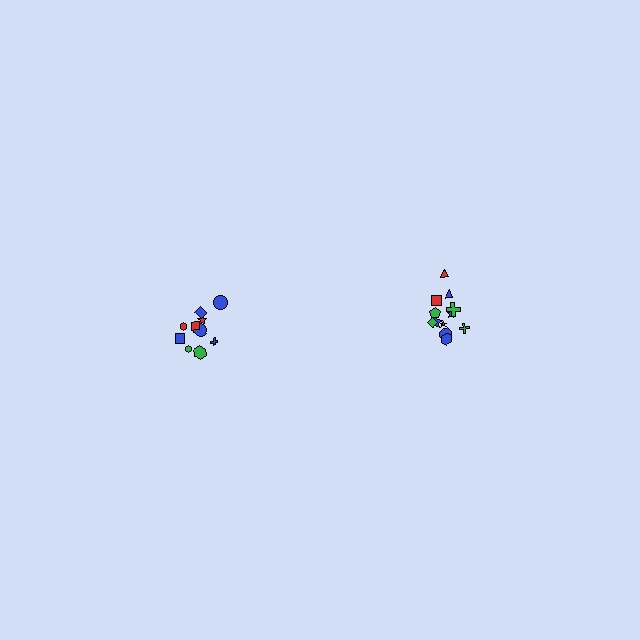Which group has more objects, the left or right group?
The right group.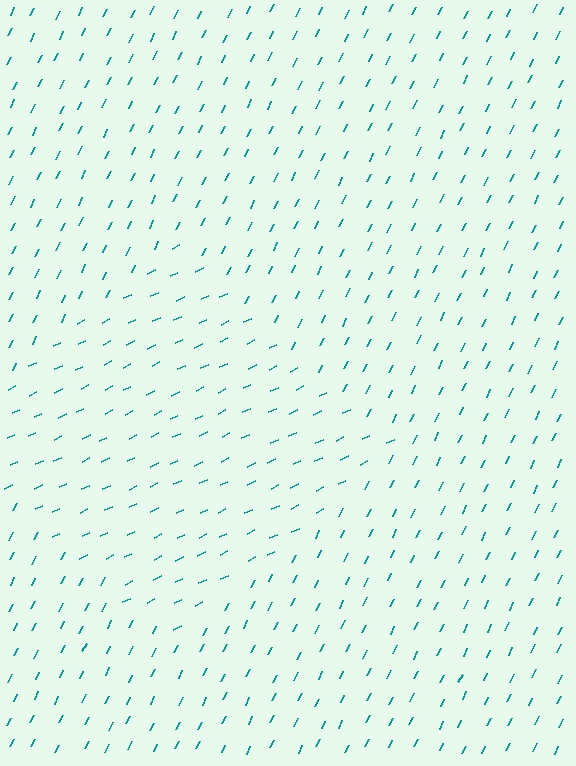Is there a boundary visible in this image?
Yes, there is a texture boundary formed by a change in line orientation.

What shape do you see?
I see a diamond.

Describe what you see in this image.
The image is filled with small teal line segments. A diamond region in the image has lines oriented differently from the surrounding lines, creating a visible texture boundary.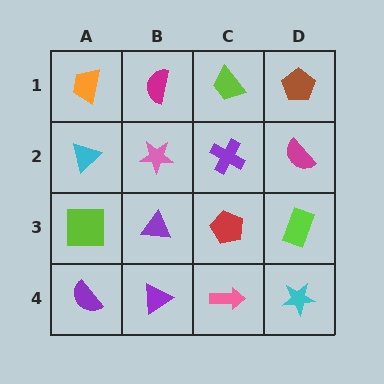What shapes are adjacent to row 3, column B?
A pink star (row 2, column B), a purple triangle (row 4, column B), a lime square (row 3, column A), a red pentagon (row 3, column C).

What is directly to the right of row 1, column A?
A magenta semicircle.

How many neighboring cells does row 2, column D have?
3.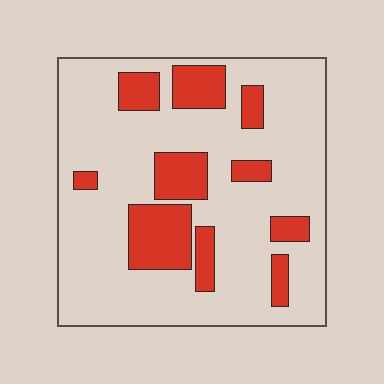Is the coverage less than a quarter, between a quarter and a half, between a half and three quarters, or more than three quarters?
Less than a quarter.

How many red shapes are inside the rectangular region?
10.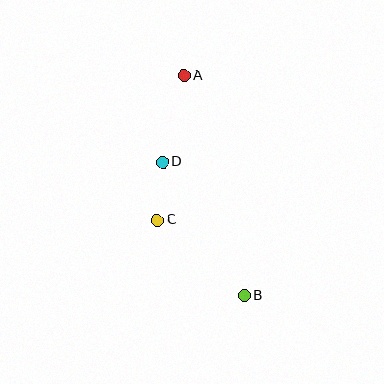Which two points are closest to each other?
Points C and D are closest to each other.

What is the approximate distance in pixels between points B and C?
The distance between B and C is approximately 115 pixels.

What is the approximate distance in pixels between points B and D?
The distance between B and D is approximately 156 pixels.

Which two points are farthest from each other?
Points A and B are farthest from each other.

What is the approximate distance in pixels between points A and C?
The distance between A and C is approximately 147 pixels.